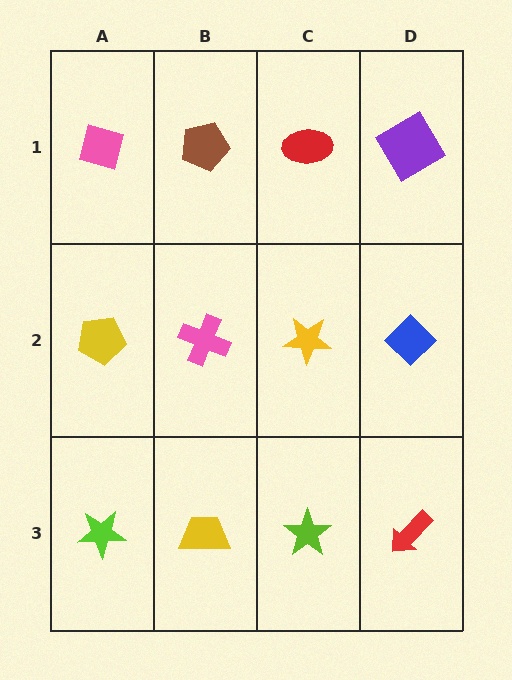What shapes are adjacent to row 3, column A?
A yellow pentagon (row 2, column A), a yellow trapezoid (row 3, column B).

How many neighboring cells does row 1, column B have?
3.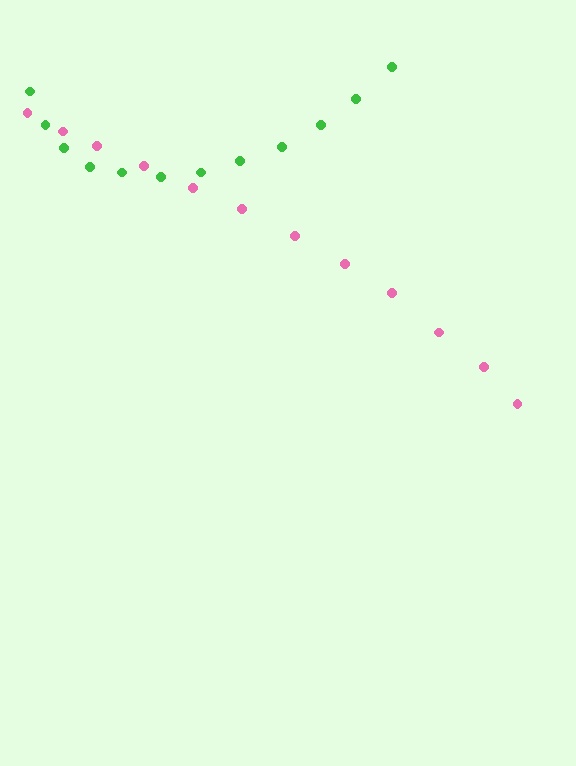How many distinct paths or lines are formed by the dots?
There are 2 distinct paths.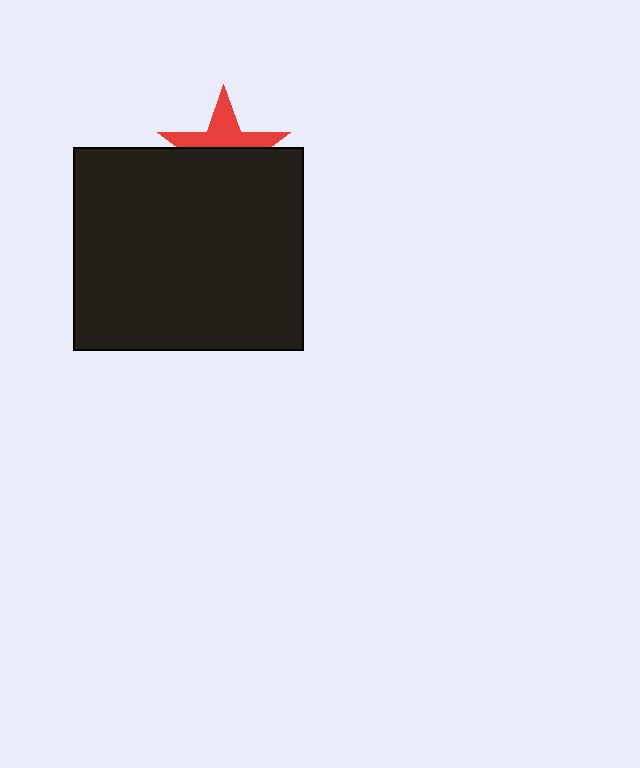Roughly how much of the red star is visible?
About half of it is visible (roughly 45%).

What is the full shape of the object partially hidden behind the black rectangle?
The partially hidden object is a red star.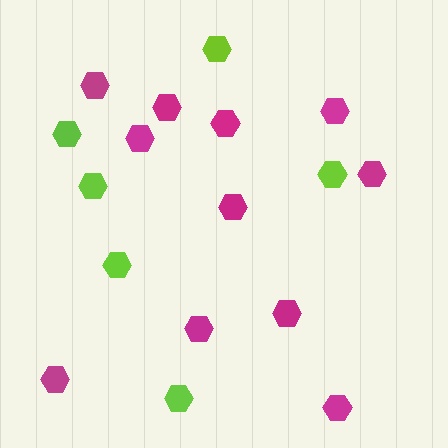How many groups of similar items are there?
There are 2 groups: one group of lime hexagons (6) and one group of magenta hexagons (11).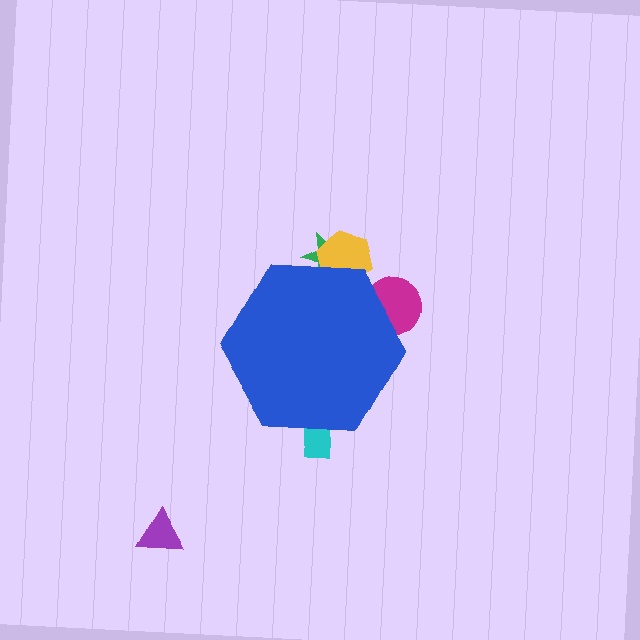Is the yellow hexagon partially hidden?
Yes, the yellow hexagon is partially hidden behind the blue hexagon.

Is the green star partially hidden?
Yes, the green star is partially hidden behind the blue hexagon.